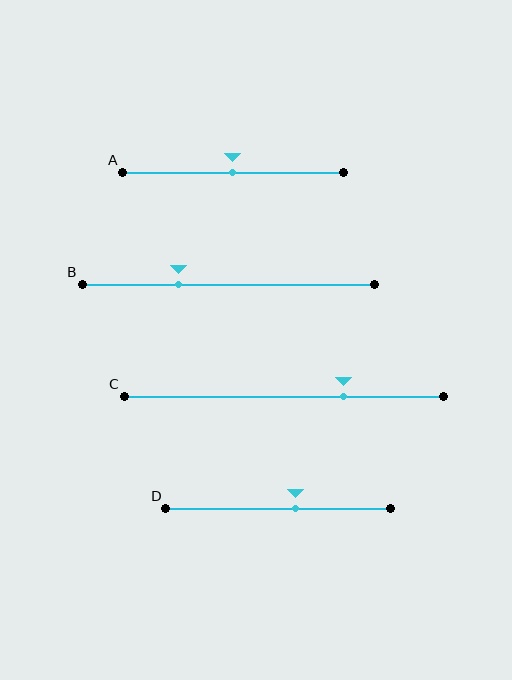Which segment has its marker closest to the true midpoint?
Segment A has its marker closest to the true midpoint.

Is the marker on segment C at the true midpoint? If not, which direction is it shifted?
No, the marker on segment C is shifted to the right by about 19% of the segment length.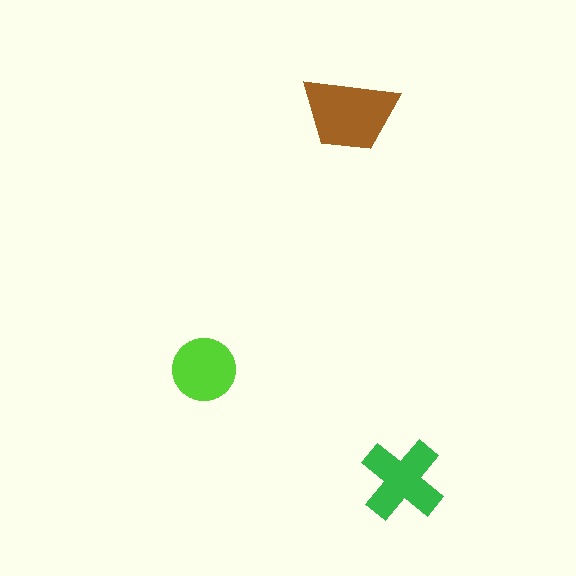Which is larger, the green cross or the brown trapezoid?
The brown trapezoid.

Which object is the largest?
The brown trapezoid.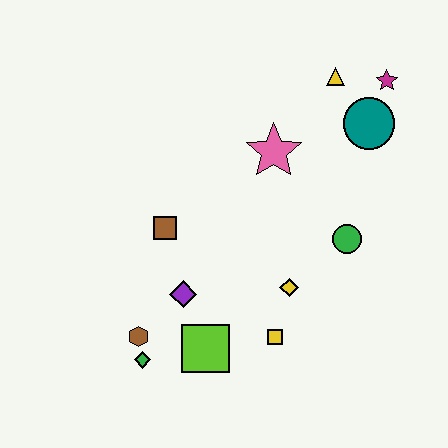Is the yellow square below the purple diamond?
Yes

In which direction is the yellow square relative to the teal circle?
The yellow square is below the teal circle.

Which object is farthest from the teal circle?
The green diamond is farthest from the teal circle.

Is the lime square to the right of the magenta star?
No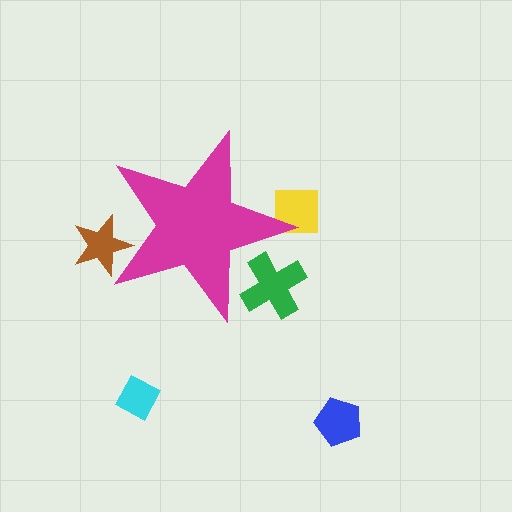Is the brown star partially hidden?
Yes, the brown star is partially hidden behind the magenta star.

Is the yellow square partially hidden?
Yes, the yellow square is partially hidden behind the magenta star.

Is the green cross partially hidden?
Yes, the green cross is partially hidden behind the magenta star.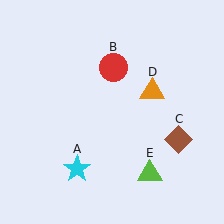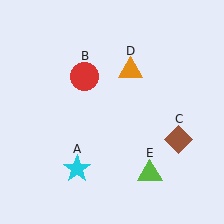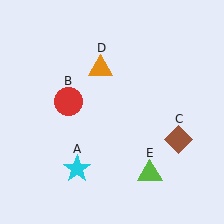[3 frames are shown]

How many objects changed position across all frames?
2 objects changed position: red circle (object B), orange triangle (object D).